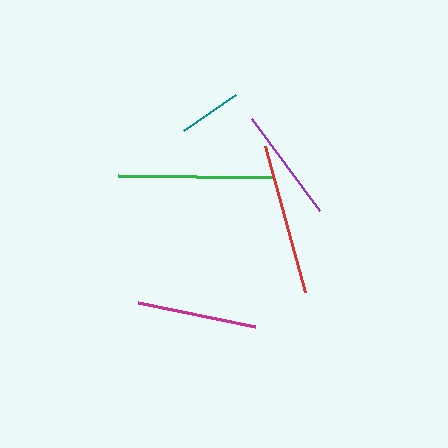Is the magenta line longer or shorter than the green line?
The green line is longer than the magenta line.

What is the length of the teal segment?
The teal segment is approximately 63 pixels long.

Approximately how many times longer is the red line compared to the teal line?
The red line is approximately 2.4 times the length of the teal line.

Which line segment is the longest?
The green line is the longest at approximately 156 pixels.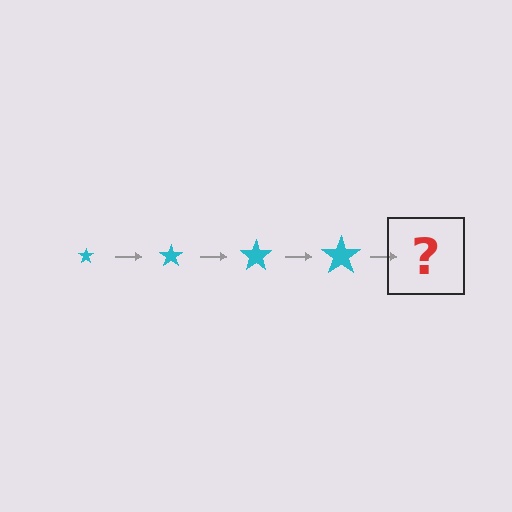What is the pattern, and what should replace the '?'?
The pattern is that the star gets progressively larger each step. The '?' should be a cyan star, larger than the previous one.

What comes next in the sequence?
The next element should be a cyan star, larger than the previous one.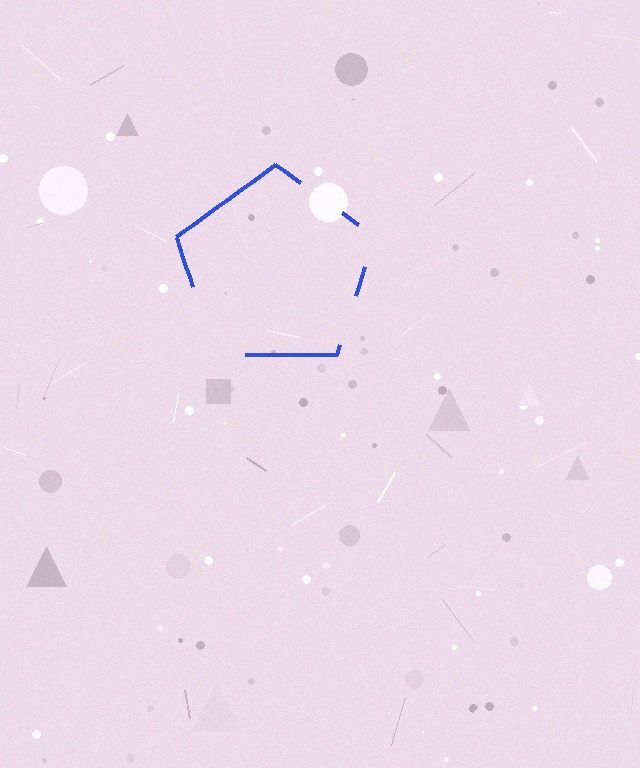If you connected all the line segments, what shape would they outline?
They would outline a pentagon.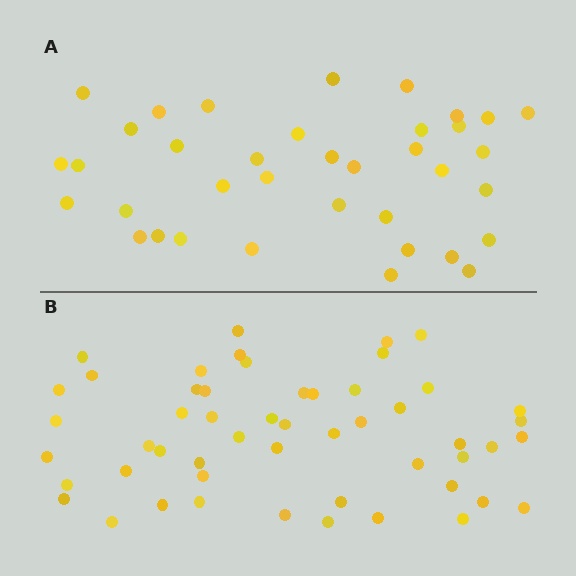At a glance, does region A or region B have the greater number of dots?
Region B (the bottom region) has more dots.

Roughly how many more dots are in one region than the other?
Region B has approximately 15 more dots than region A.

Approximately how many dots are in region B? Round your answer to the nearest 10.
About 50 dots. (The exact count is 52, which rounds to 50.)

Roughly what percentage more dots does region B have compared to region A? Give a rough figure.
About 40% more.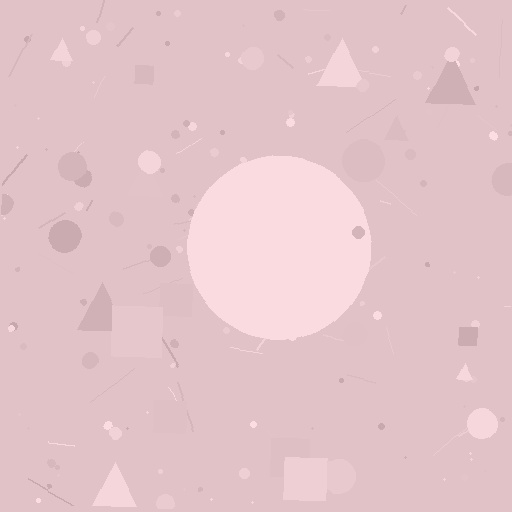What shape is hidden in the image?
A circle is hidden in the image.